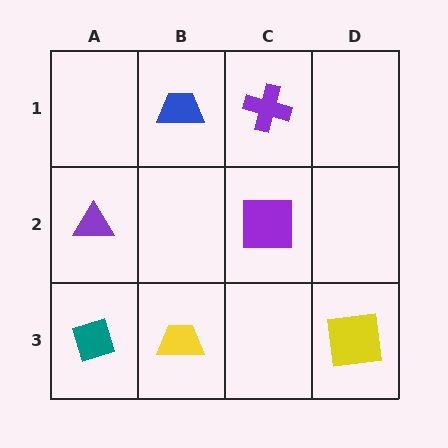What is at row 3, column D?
A yellow square.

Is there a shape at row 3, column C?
No, that cell is empty.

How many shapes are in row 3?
3 shapes.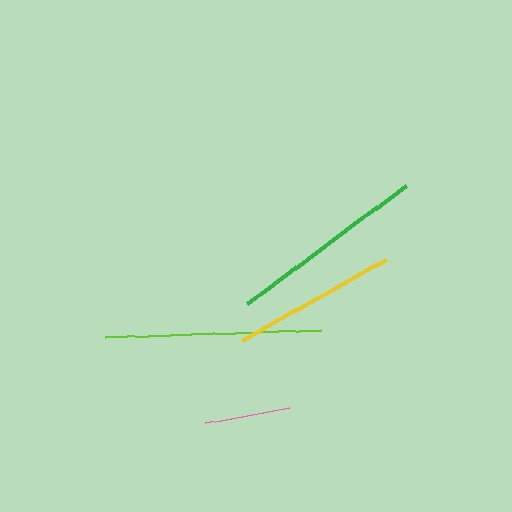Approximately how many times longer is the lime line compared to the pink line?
The lime line is approximately 2.5 times the length of the pink line.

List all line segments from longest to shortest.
From longest to shortest: lime, green, yellow, pink.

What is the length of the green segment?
The green segment is approximately 199 pixels long.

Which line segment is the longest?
The lime line is the longest at approximately 217 pixels.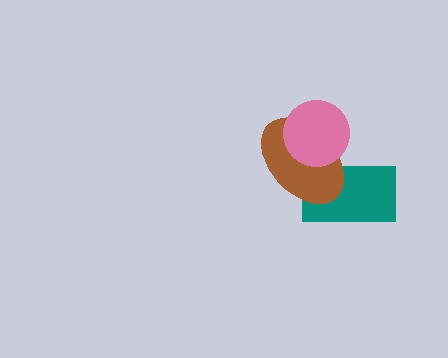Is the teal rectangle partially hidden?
Yes, it is partially covered by another shape.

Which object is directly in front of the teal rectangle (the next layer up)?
The brown ellipse is directly in front of the teal rectangle.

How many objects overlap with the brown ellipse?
2 objects overlap with the brown ellipse.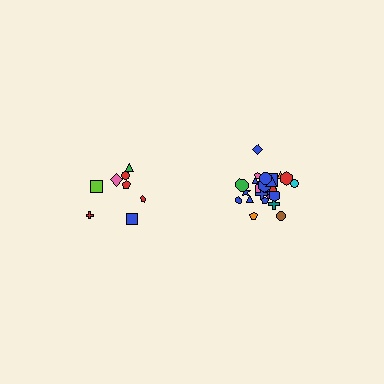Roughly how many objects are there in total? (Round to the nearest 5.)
Roughly 35 objects in total.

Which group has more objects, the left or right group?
The right group.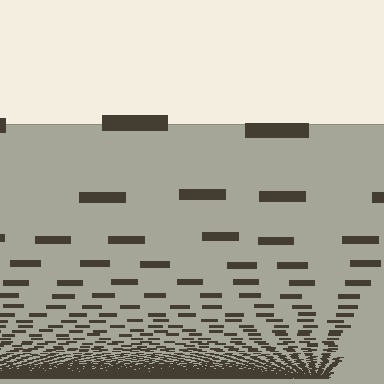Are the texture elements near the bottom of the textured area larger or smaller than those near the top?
Smaller. The gradient is inverted — elements near the bottom are smaller and denser.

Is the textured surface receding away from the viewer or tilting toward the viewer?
The surface appears to tilt toward the viewer. Texture elements get larger and sparser toward the top.